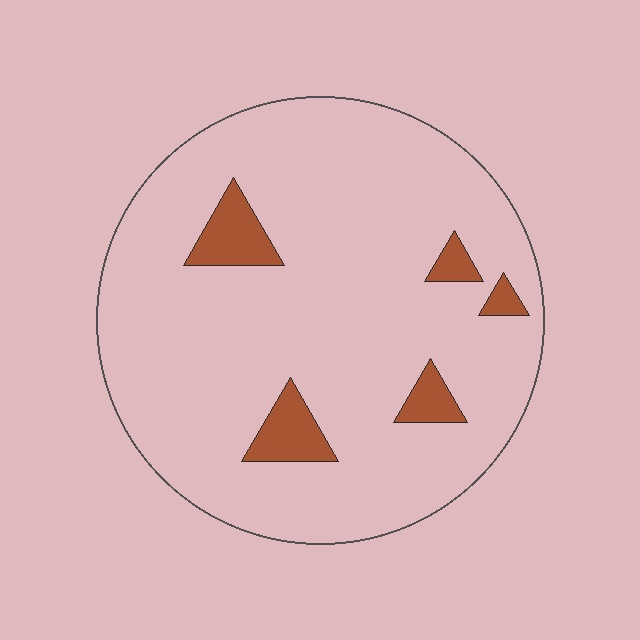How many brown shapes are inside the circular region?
5.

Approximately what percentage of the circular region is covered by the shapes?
Approximately 10%.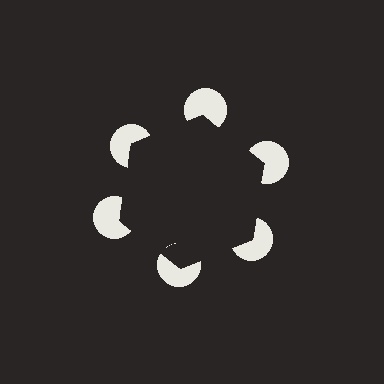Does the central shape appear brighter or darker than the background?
It typically appears slightly darker than the background, even though no actual brightness change is drawn.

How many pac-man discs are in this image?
There are 6 — one at each vertex of the illusory hexagon.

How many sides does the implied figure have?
6 sides.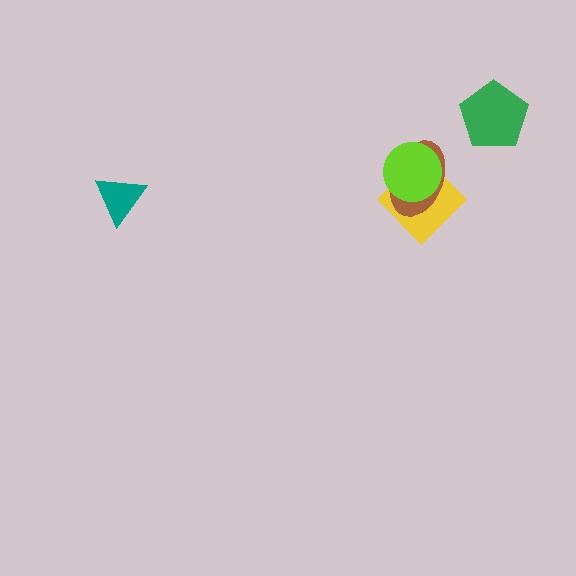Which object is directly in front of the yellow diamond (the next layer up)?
The brown ellipse is directly in front of the yellow diamond.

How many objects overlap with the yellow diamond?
2 objects overlap with the yellow diamond.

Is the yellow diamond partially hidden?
Yes, it is partially covered by another shape.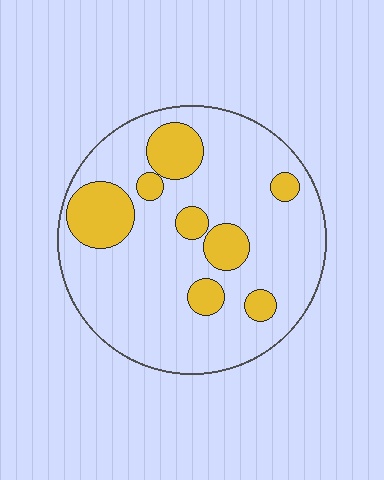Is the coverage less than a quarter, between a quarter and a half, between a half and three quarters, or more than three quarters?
Less than a quarter.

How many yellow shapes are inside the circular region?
8.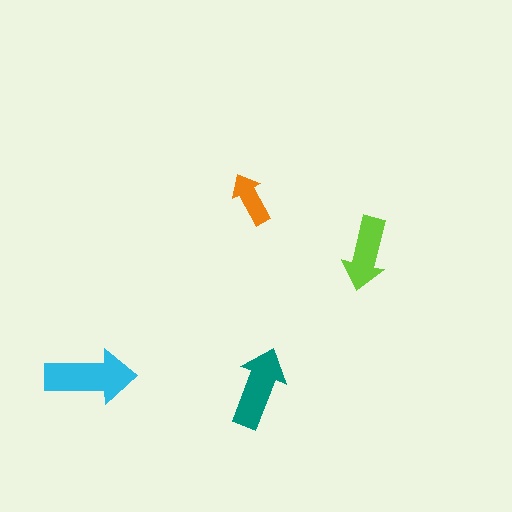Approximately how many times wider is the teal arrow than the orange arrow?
About 1.5 times wider.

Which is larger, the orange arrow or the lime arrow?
The lime one.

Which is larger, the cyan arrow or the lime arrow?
The cyan one.